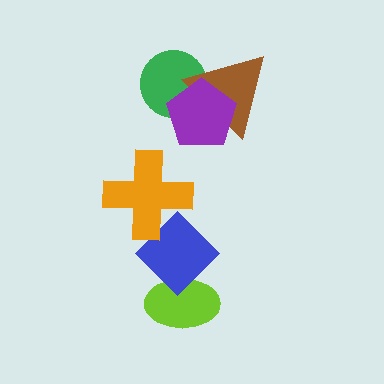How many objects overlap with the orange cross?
1 object overlaps with the orange cross.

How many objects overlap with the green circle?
2 objects overlap with the green circle.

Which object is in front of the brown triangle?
The purple pentagon is in front of the brown triangle.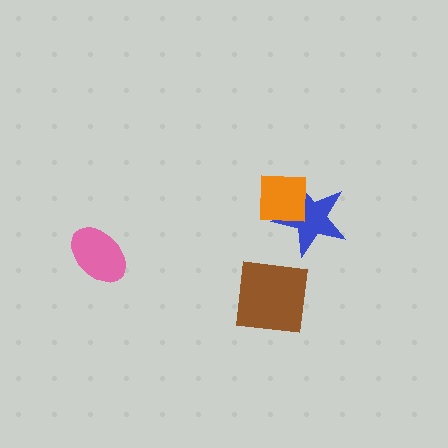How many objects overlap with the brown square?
0 objects overlap with the brown square.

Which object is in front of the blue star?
The orange square is in front of the blue star.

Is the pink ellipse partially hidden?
No, no other shape covers it.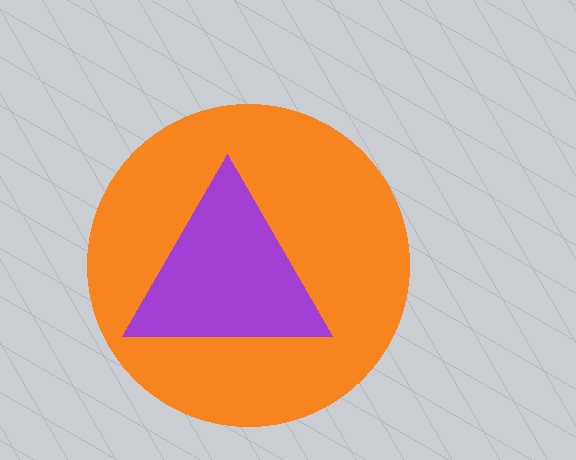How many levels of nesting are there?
2.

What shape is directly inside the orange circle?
The purple triangle.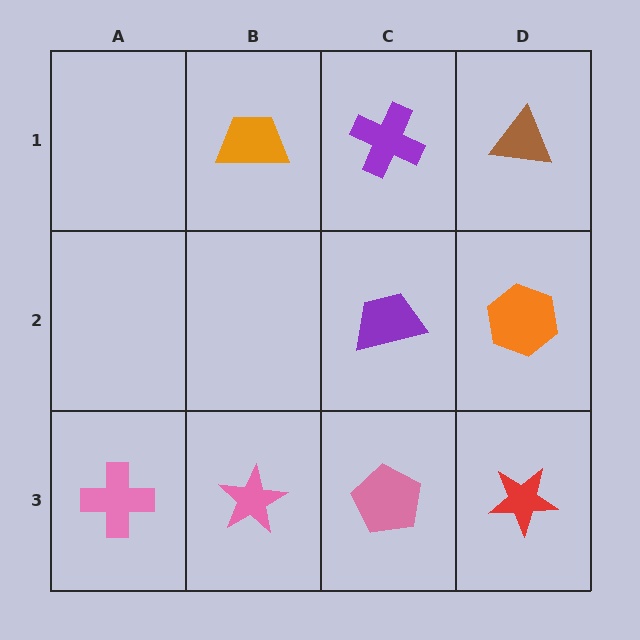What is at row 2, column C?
A purple trapezoid.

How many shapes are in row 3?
4 shapes.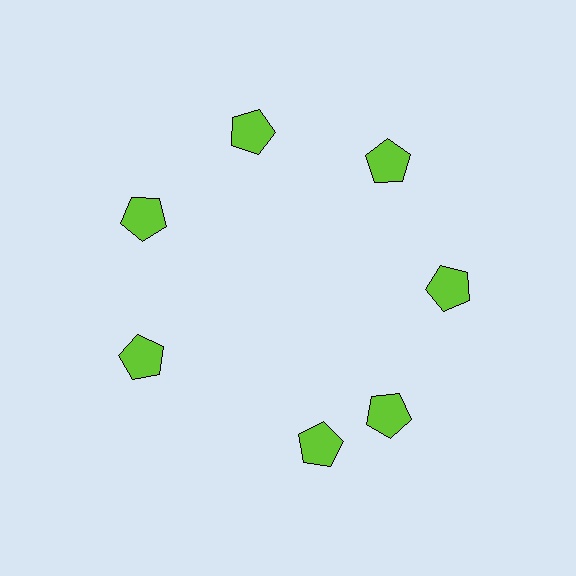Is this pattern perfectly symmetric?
No. The 7 lime pentagons are arranged in a ring, but one element near the 6 o'clock position is rotated out of alignment along the ring, breaking the 7-fold rotational symmetry.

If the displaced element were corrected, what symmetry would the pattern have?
It would have 7-fold rotational symmetry — the pattern would map onto itself every 51 degrees.